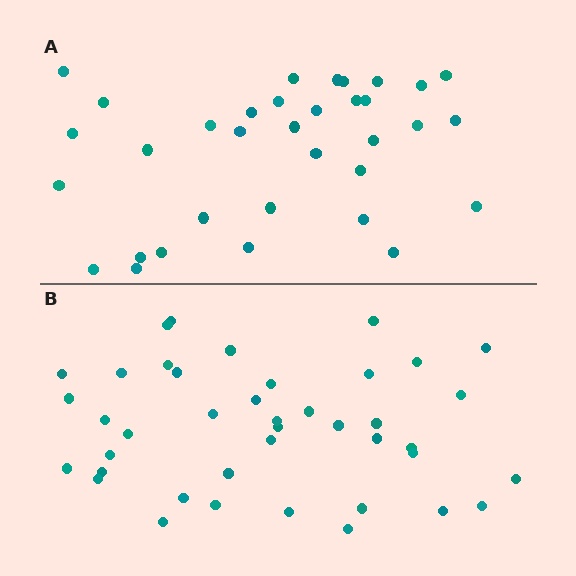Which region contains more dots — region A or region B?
Region B (the bottom region) has more dots.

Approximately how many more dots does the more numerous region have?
Region B has roughly 8 or so more dots than region A.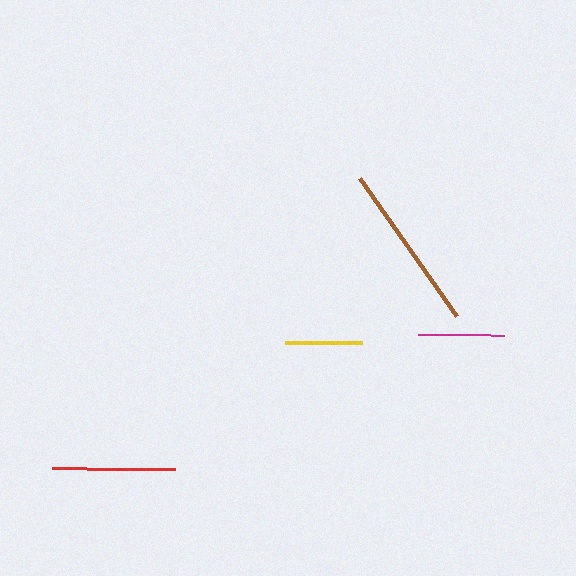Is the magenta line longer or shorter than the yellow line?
The magenta line is longer than the yellow line.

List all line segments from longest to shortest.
From longest to shortest: brown, red, magenta, yellow.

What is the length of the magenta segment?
The magenta segment is approximately 87 pixels long.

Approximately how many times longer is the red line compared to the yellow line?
The red line is approximately 1.6 times the length of the yellow line.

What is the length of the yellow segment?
The yellow segment is approximately 77 pixels long.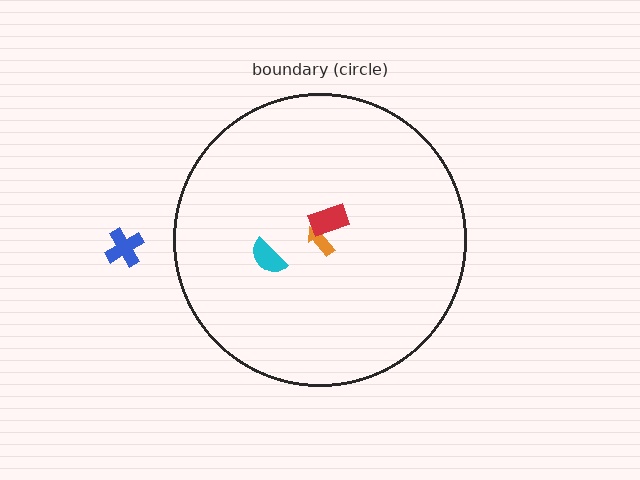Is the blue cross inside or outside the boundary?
Outside.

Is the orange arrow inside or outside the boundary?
Inside.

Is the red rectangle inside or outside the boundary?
Inside.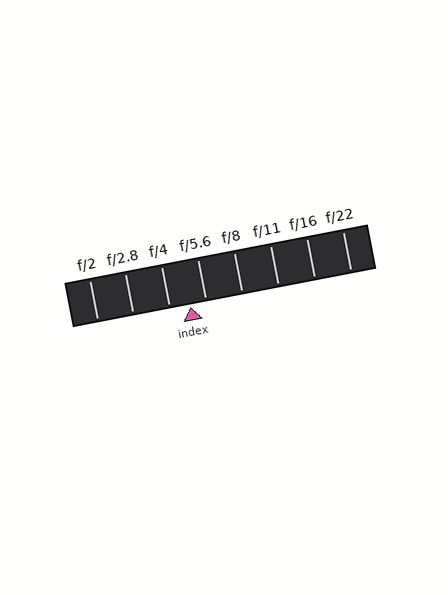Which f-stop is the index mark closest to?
The index mark is closest to f/5.6.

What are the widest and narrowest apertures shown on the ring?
The widest aperture shown is f/2 and the narrowest is f/22.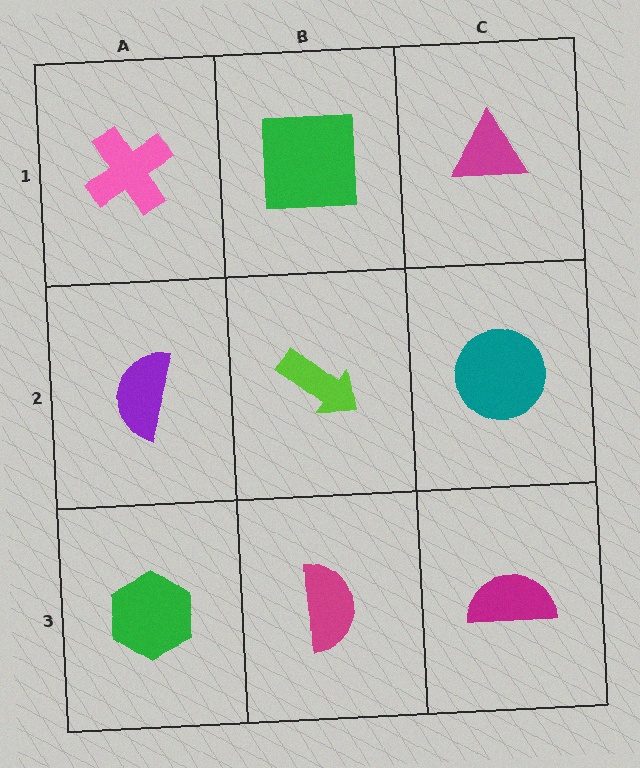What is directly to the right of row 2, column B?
A teal circle.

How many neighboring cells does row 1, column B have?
3.